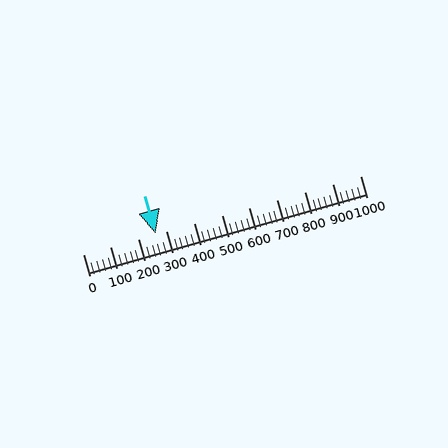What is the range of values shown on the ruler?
The ruler shows values from 0 to 1000.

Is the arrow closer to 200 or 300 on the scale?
The arrow is closer to 300.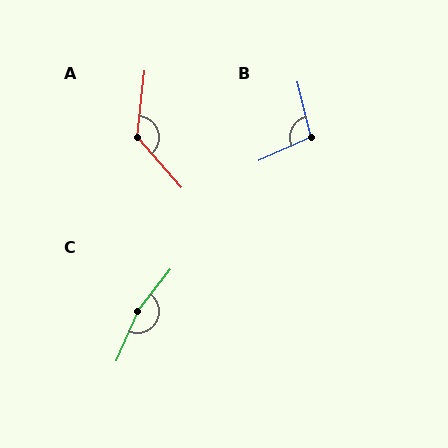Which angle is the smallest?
B, at approximately 101 degrees.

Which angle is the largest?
C, at approximately 166 degrees.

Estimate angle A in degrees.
Approximately 132 degrees.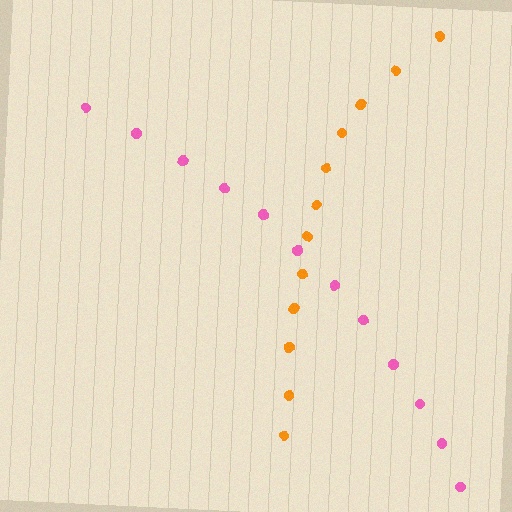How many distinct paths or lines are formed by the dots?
There are 2 distinct paths.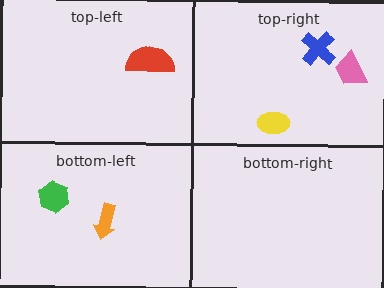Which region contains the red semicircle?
The top-left region.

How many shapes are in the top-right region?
3.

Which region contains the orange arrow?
The bottom-left region.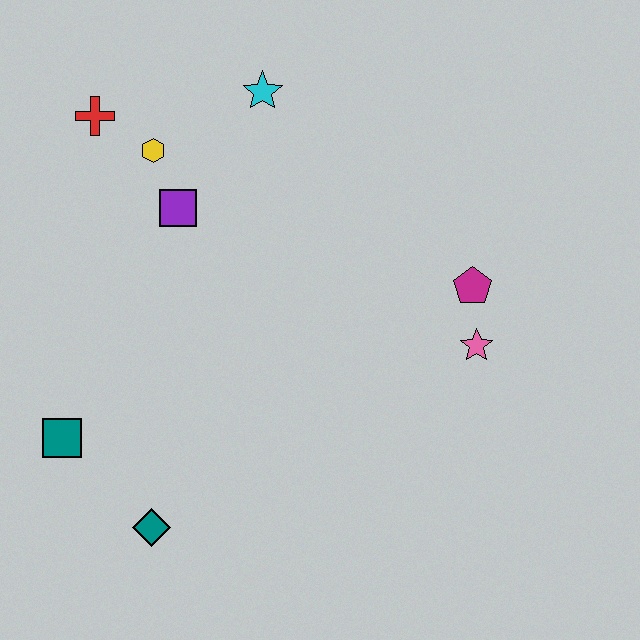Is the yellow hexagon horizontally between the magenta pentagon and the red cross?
Yes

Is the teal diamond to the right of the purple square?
No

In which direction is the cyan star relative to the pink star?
The cyan star is above the pink star.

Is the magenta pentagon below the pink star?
No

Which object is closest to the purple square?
The yellow hexagon is closest to the purple square.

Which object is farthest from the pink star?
The red cross is farthest from the pink star.